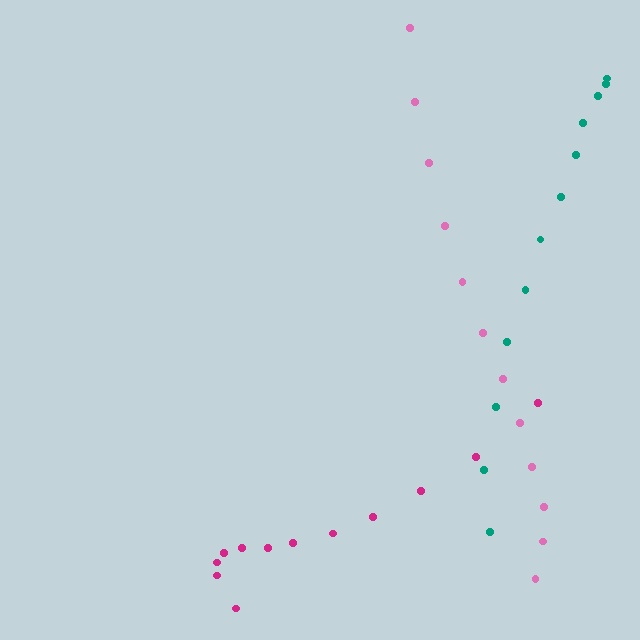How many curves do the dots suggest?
There are 3 distinct paths.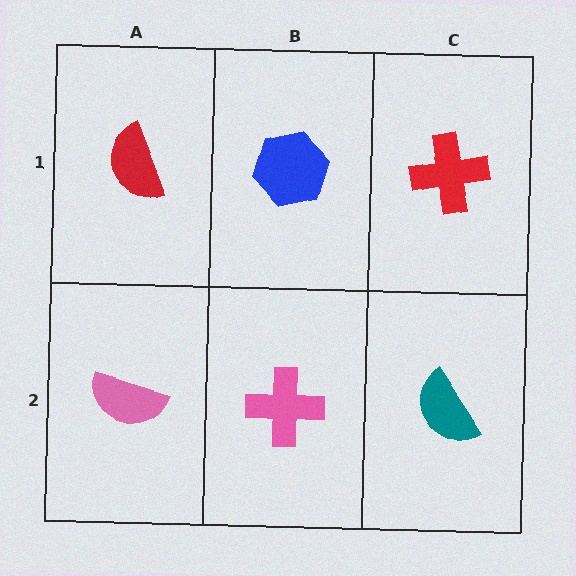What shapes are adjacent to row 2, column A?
A red semicircle (row 1, column A), a pink cross (row 2, column B).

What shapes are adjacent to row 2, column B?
A blue hexagon (row 1, column B), a pink semicircle (row 2, column A), a teal semicircle (row 2, column C).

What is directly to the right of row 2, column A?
A pink cross.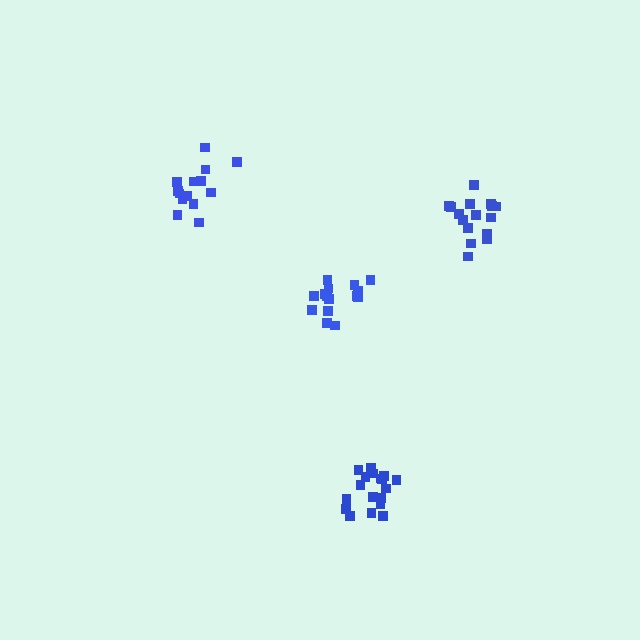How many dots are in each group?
Group 1: 16 dots, Group 2: 18 dots, Group 3: 15 dots, Group 4: 14 dots (63 total).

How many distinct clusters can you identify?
There are 4 distinct clusters.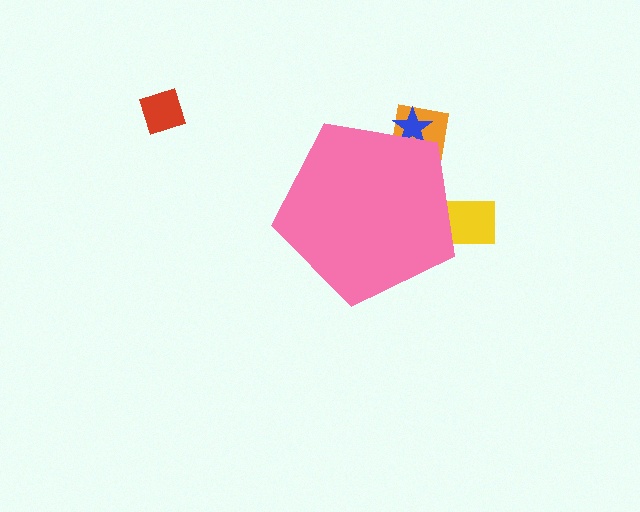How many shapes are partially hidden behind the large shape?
3 shapes are partially hidden.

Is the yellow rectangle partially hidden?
Yes, the yellow rectangle is partially hidden behind the pink pentagon.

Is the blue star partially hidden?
Yes, the blue star is partially hidden behind the pink pentagon.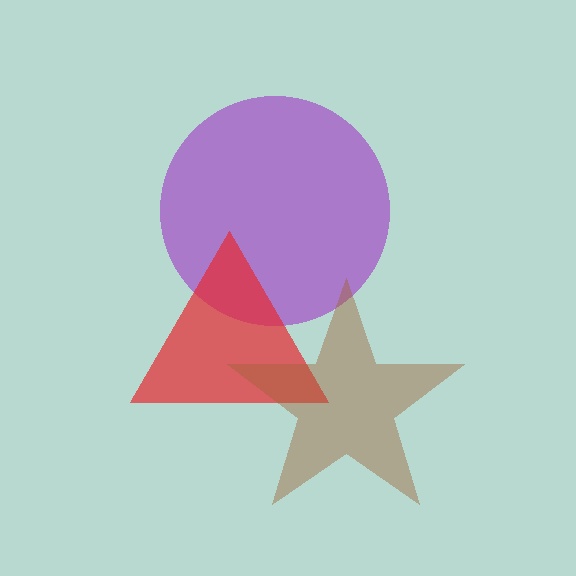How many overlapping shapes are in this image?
There are 3 overlapping shapes in the image.